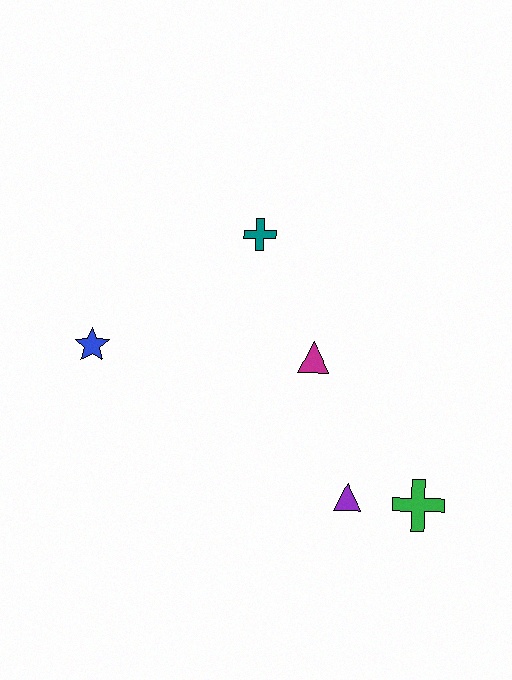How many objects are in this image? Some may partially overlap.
There are 5 objects.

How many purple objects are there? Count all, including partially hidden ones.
There is 1 purple object.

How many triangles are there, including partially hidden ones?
There are 2 triangles.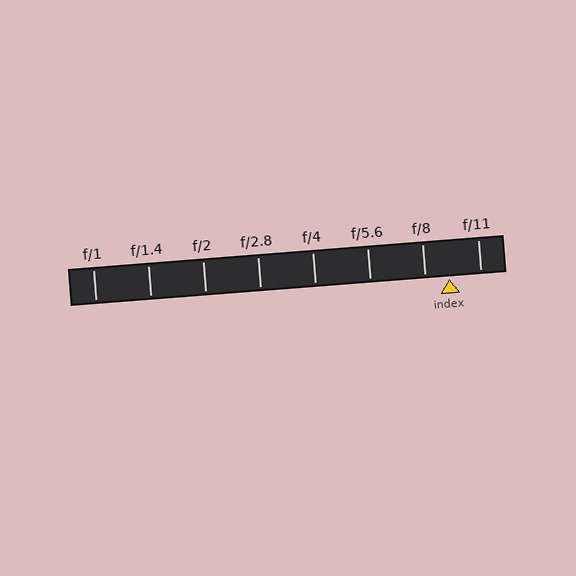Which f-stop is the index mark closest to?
The index mark is closest to f/8.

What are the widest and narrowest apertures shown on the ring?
The widest aperture shown is f/1 and the narrowest is f/11.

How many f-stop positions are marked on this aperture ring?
There are 8 f-stop positions marked.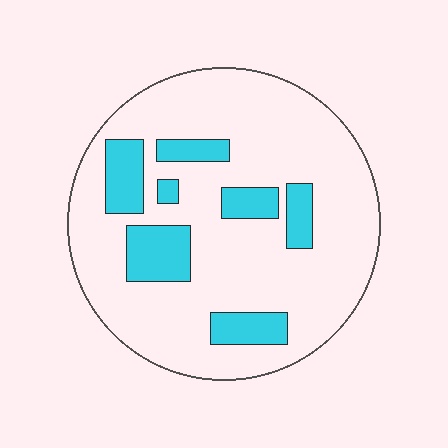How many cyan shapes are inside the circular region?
7.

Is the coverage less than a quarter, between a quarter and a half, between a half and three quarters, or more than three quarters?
Less than a quarter.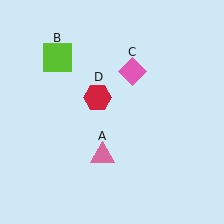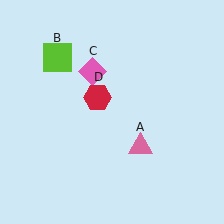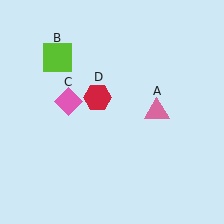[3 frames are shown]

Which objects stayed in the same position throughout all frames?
Lime square (object B) and red hexagon (object D) remained stationary.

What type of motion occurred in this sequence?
The pink triangle (object A), pink diamond (object C) rotated counterclockwise around the center of the scene.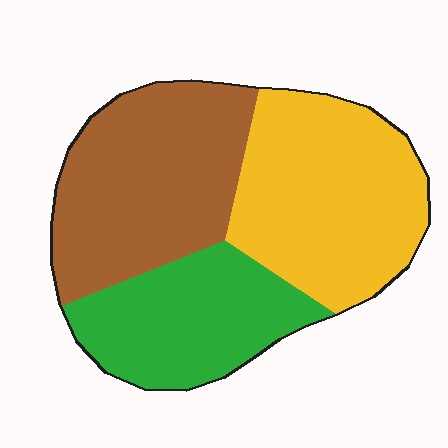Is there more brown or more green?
Brown.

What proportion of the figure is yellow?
Yellow takes up about three eighths (3/8) of the figure.